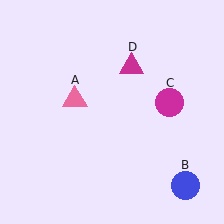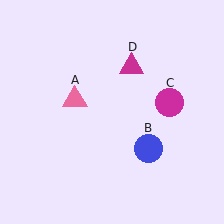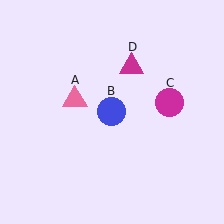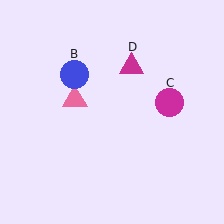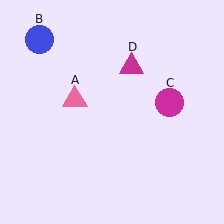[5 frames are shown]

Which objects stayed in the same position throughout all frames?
Pink triangle (object A) and magenta circle (object C) and magenta triangle (object D) remained stationary.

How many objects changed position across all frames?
1 object changed position: blue circle (object B).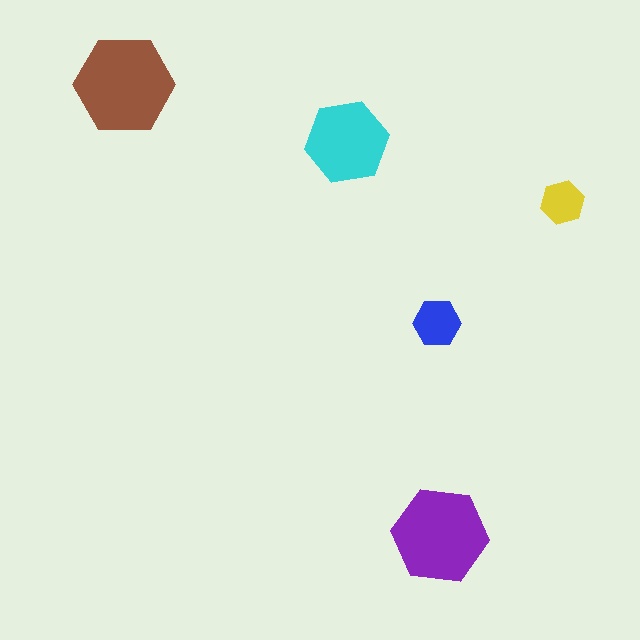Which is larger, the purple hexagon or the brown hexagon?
The brown one.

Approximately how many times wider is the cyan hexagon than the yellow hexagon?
About 2 times wider.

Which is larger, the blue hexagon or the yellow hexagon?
The blue one.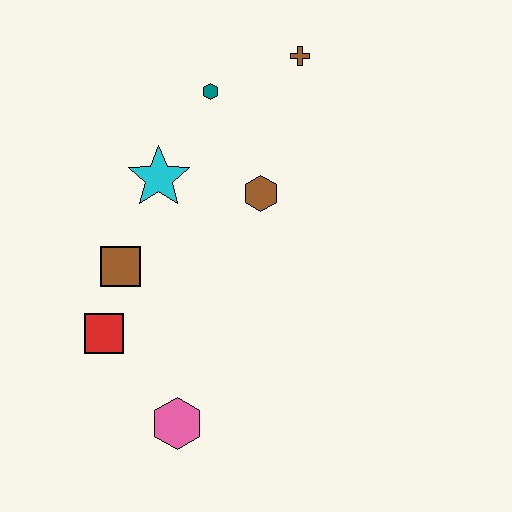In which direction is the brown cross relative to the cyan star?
The brown cross is to the right of the cyan star.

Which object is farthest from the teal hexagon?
The pink hexagon is farthest from the teal hexagon.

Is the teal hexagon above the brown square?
Yes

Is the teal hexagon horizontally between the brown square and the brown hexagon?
Yes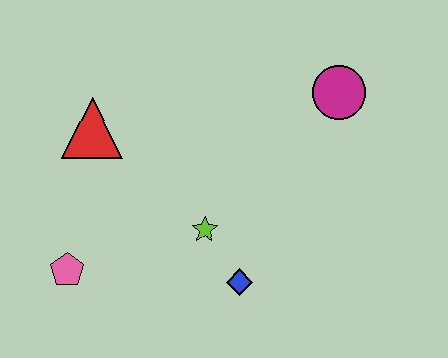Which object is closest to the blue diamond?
The lime star is closest to the blue diamond.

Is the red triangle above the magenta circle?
No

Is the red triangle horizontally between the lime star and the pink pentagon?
Yes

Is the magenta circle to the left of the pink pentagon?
No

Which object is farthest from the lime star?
The magenta circle is farthest from the lime star.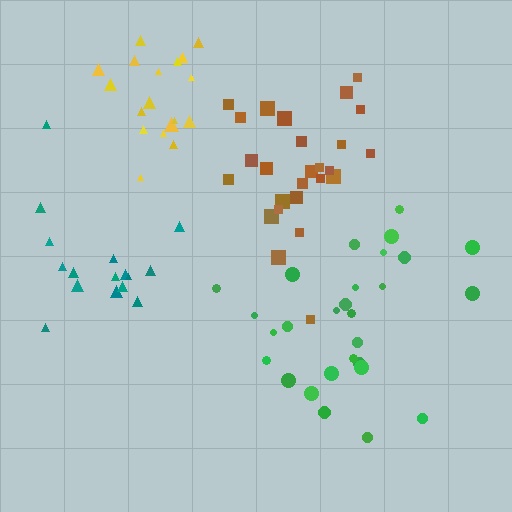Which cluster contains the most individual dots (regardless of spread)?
Green (28).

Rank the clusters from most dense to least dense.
yellow, brown, teal, green.